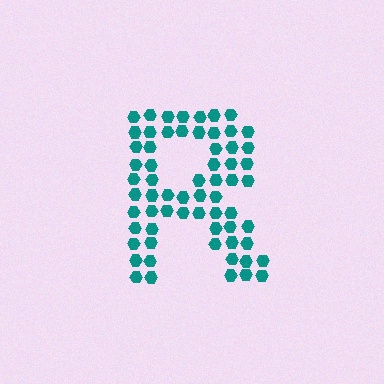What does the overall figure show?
The overall figure shows the letter R.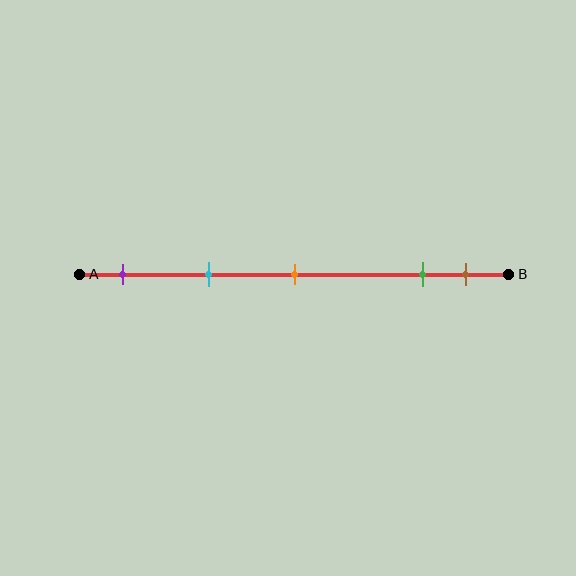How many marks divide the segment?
There are 5 marks dividing the segment.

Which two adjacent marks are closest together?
The green and brown marks are the closest adjacent pair.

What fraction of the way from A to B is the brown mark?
The brown mark is approximately 90% (0.9) of the way from A to B.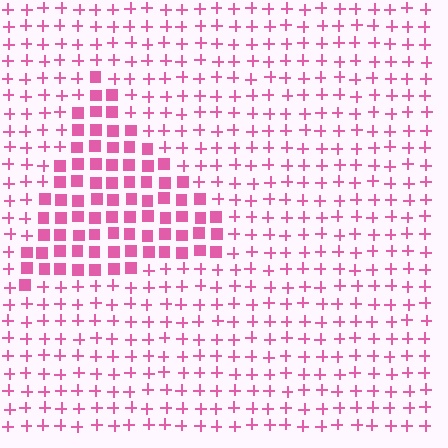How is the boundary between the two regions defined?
The boundary is defined by a change in element shape: squares inside vs. plus signs outside. All elements share the same color and spacing.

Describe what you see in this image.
The image is filled with small pink elements arranged in a uniform grid. A triangle-shaped region contains squares, while the surrounding area contains plus signs. The boundary is defined purely by the change in element shape.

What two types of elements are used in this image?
The image uses squares inside the triangle region and plus signs outside it.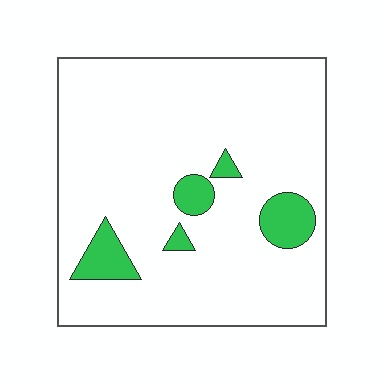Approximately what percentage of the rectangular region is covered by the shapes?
Approximately 10%.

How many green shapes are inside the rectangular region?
5.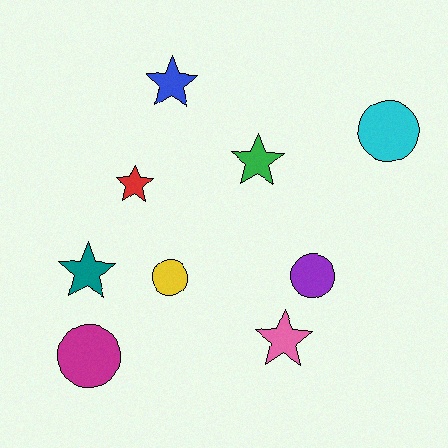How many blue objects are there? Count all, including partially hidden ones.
There is 1 blue object.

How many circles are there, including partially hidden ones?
There are 4 circles.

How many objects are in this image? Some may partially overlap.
There are 9 objects.